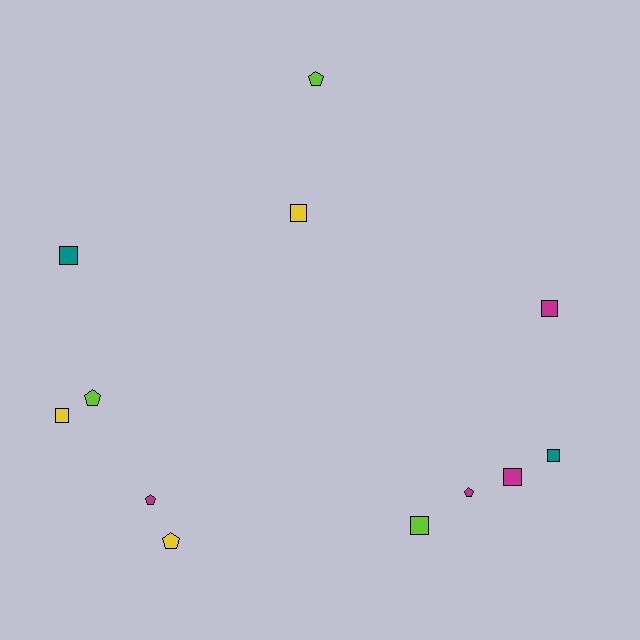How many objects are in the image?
There are 12 objects.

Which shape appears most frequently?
Square, with 7 objects.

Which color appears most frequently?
Magenta, with 4 objects.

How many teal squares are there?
There are 2 teal squares.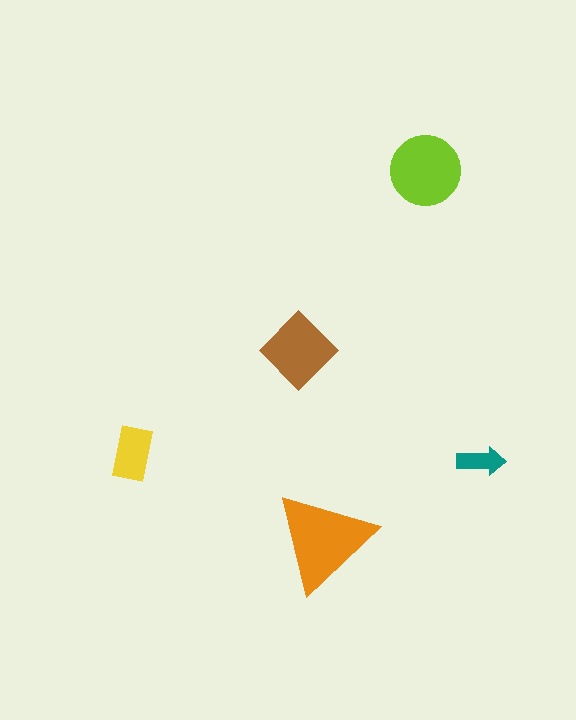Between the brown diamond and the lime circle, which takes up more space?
The lime circle.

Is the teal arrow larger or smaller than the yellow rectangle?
Smaller.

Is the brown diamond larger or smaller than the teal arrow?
Larger.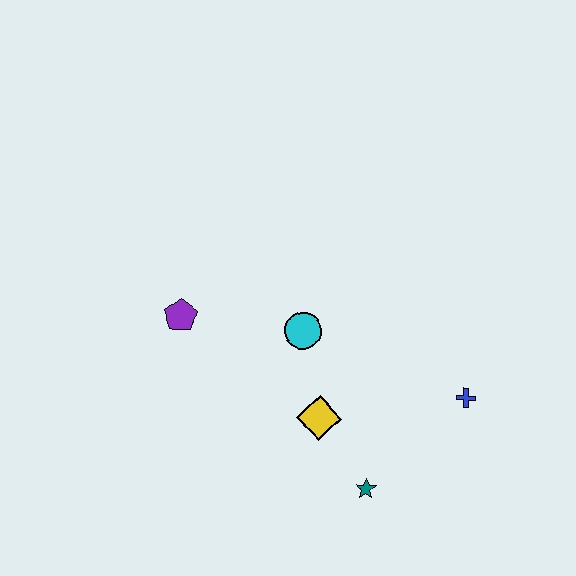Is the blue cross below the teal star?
No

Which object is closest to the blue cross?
The teal star is closest to the blue cross.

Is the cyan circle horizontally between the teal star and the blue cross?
No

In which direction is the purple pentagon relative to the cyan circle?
The purple pentagon is to the left of the cyan circle.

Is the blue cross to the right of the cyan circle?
Yes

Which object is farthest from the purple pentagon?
The blue cross is farthest from the purple pentagon.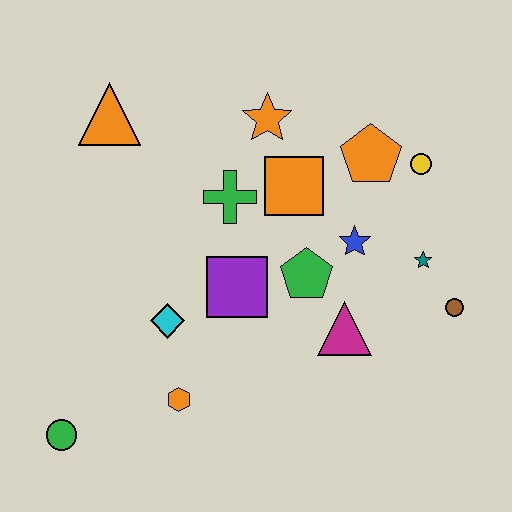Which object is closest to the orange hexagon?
The cyan diamond is closest to the orange hexagon.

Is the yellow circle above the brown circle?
Yes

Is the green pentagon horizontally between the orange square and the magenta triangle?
Yes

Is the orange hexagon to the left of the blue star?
Yes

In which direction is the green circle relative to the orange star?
The green circle is below the orange star.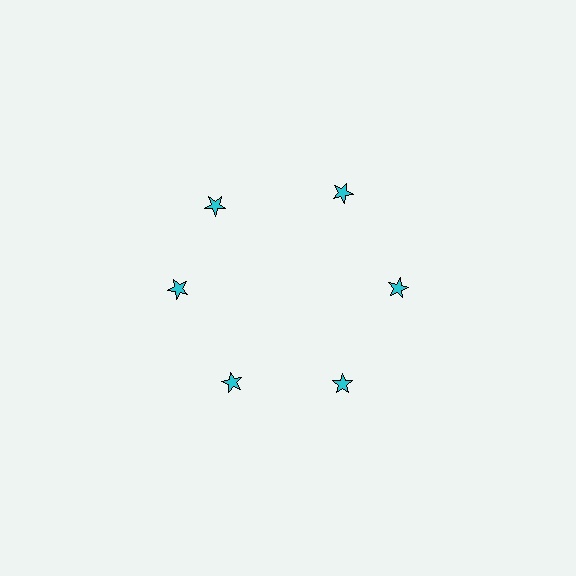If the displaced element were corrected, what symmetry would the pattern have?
It would have 6-fold rotational symmetry — the pattern would map onto itself every 60 degrees.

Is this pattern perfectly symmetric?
No. The 6 cyan stars are arranged in a ring, but one element near the 11 o'clock position is rotated out of alignment along the ring, breaking the 6-fold rotational symmetry.